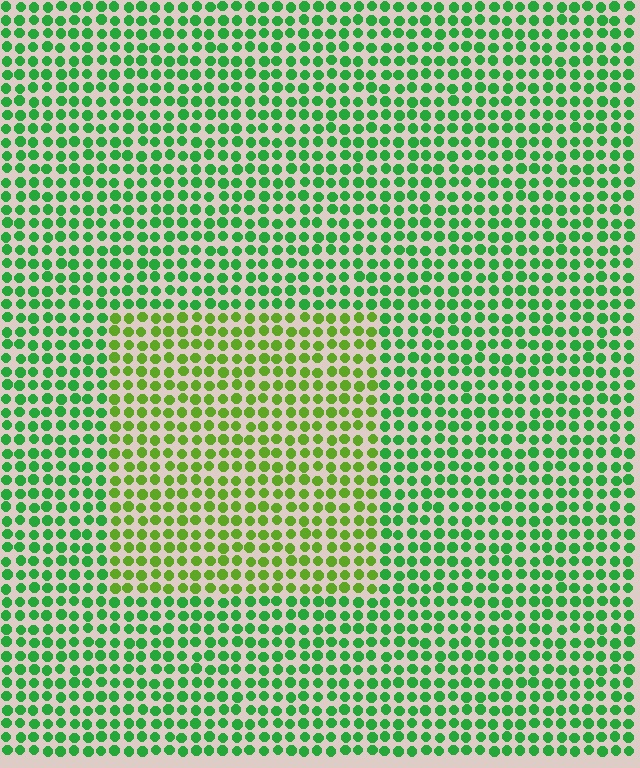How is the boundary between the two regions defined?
The boundary is defined purely by a slight shift in hue (about 35 degrees). Spacing, size, and orientation are identical on both sides.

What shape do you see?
I see a rectangle.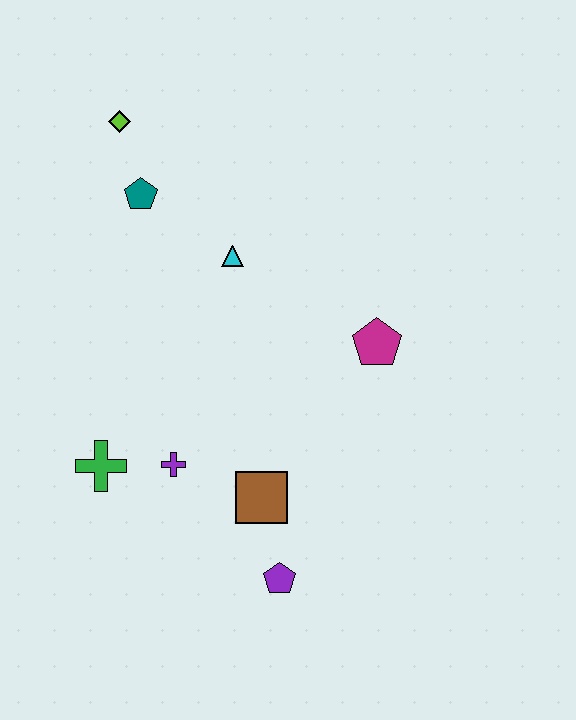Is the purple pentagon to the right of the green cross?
Yes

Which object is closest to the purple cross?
The green cross is closest to the purple cross.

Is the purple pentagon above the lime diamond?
No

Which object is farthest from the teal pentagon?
The purple pentagon is farthest from the teal pentagon.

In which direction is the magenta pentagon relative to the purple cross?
The magenta pentagon is to the right of the purple cross.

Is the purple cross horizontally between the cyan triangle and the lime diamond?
Yes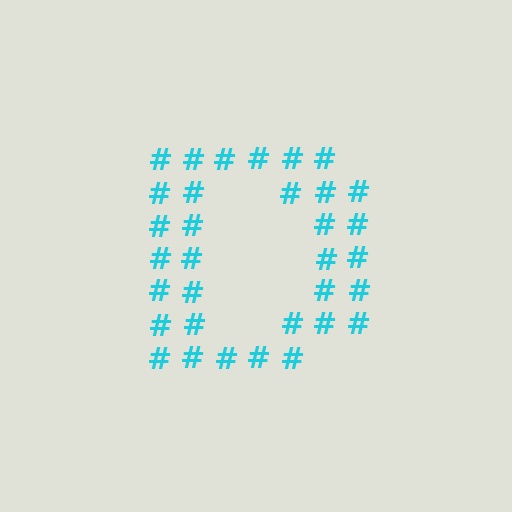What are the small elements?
The small elements are hash symbols.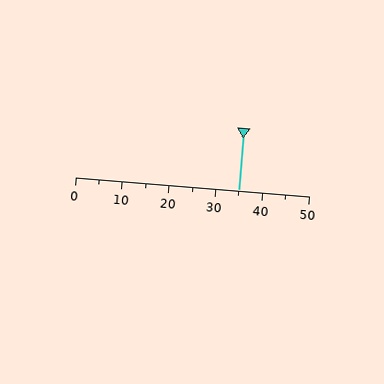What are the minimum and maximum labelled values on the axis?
The axis runs from 0 to 50.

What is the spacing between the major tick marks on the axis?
The major ticks are spaced 10 apart.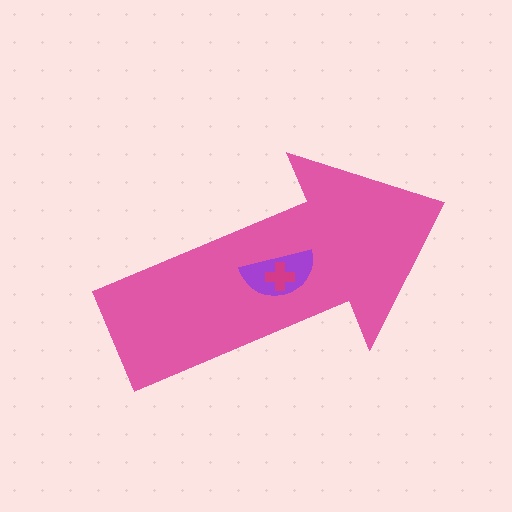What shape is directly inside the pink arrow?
The purple semicircle.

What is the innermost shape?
The magenta cross.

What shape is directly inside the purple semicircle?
The magenta cross.